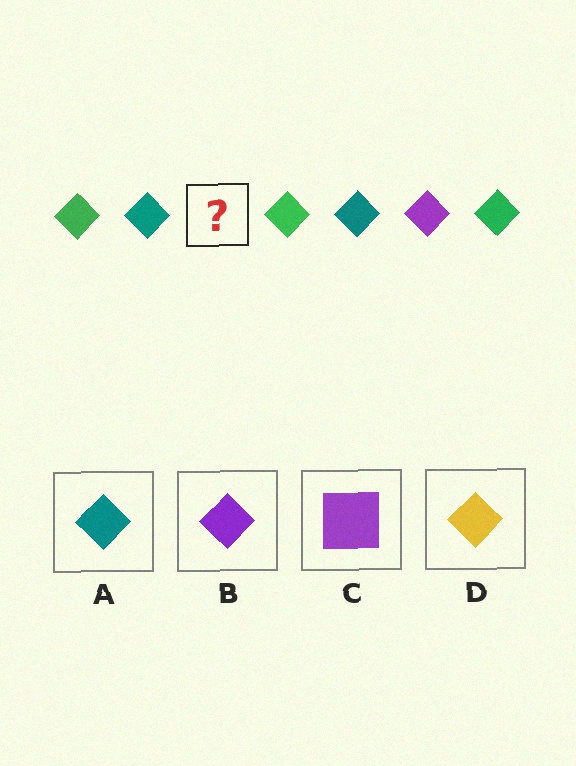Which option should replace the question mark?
Option B.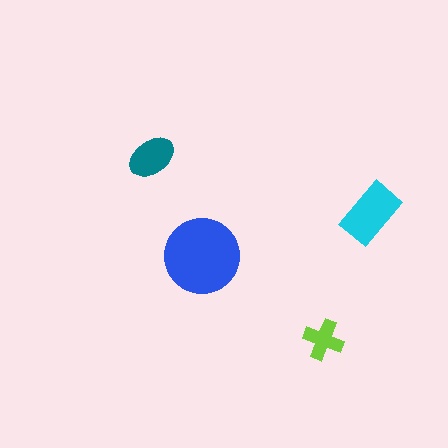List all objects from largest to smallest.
The blue circle, the cyan rectangle, the teal ellipse, the lime cross.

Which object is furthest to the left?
The teal ellipse is leftmost.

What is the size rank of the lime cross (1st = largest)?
4th.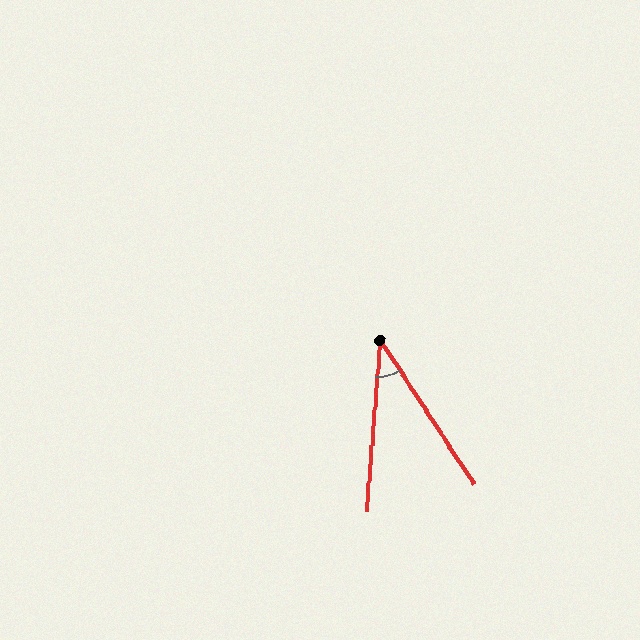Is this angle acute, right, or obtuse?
It is acute.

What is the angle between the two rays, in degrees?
Approximately 38 degrees.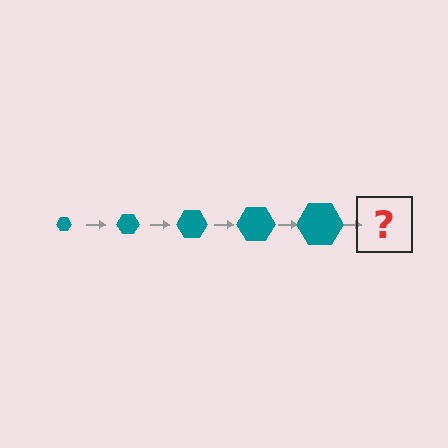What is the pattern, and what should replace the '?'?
The pattern is that the hexagon gets progressively larger each step. The '?' should be a teal hexagon, larger than the previous one.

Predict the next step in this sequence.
The next step is a teal hexagon, larger than the previous one.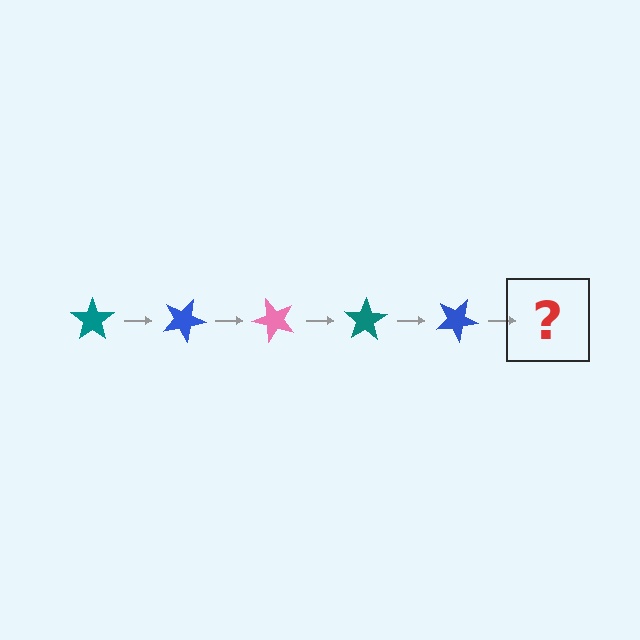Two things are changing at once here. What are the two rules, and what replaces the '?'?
The two rules are that it rotates 25 degrees each step and the color cycles through teal, blue, and pink. The '?' should be a pink star, rotated 125 degrees from the start.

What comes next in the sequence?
The next element should be a pink star, rotated 125 degrees from the start.